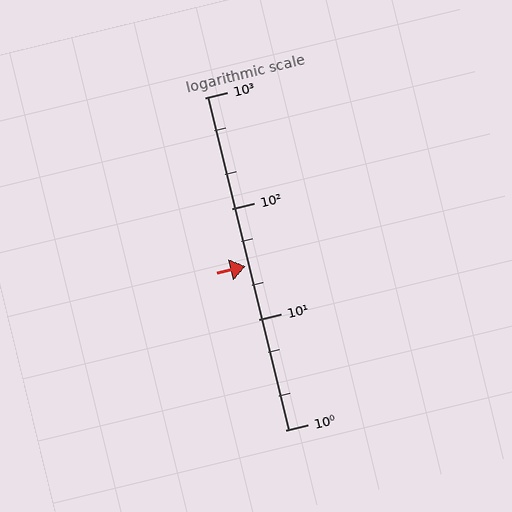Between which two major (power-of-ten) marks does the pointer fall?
The pointer is between 10 and 100.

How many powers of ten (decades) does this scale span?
The scale spans 3 decades, from 1 to 1000.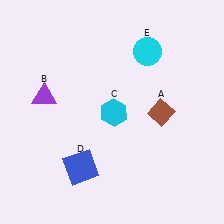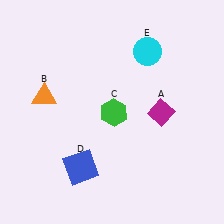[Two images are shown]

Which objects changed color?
A changed from brown to magenta. B changed from purple to orange. C changed from cyan to green.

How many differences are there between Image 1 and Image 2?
There are 3 differences between the two images.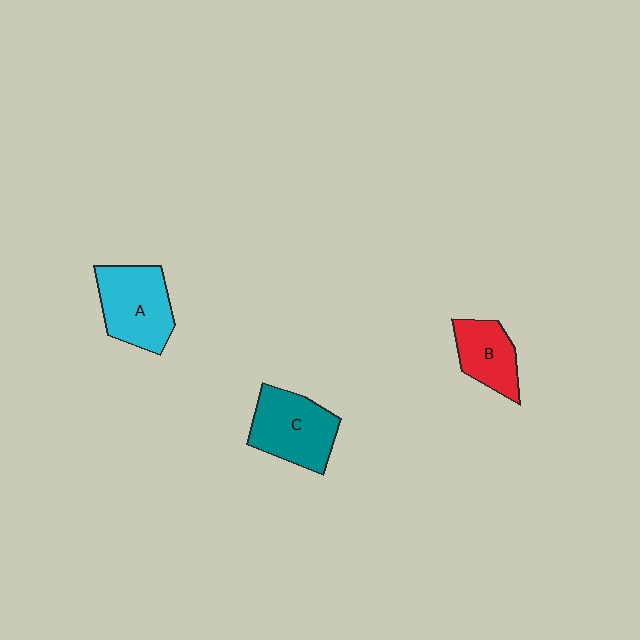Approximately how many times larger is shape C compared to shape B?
Approximately 1.4 times.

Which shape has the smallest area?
Shape B (red).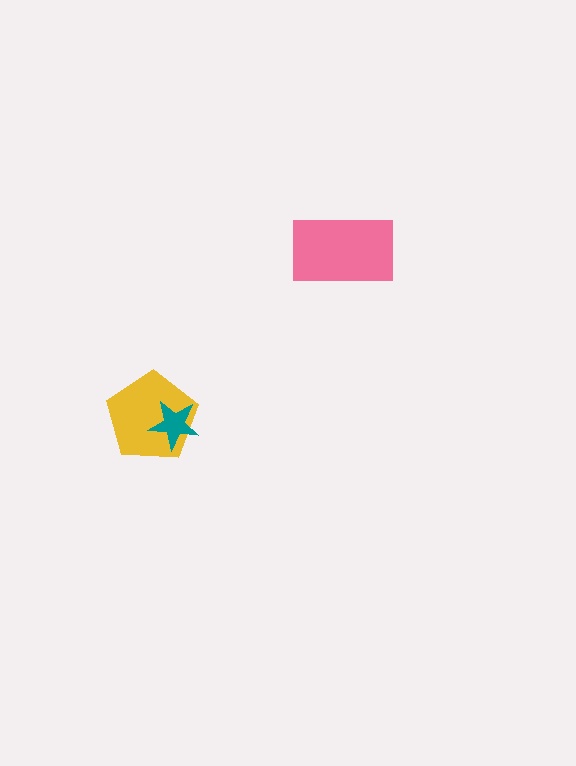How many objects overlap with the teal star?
1 object overlaps with the teal star.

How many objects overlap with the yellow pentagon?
1 object overlaps with the yellow pentagon.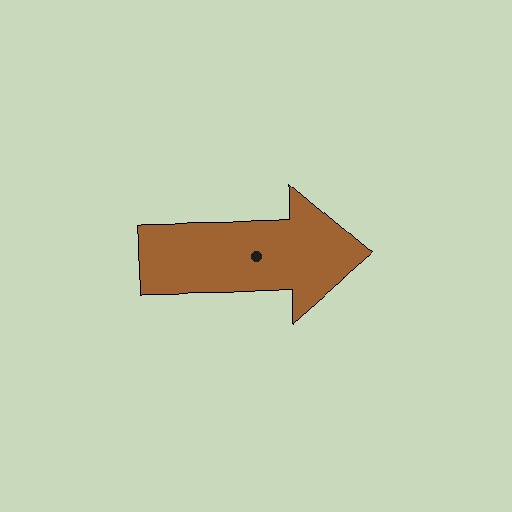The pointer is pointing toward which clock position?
Roughly 3 o'clock.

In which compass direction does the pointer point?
East.